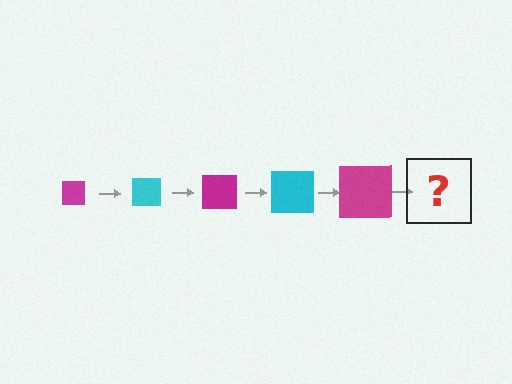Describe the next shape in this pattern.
It should be a cyan square, larger than the previous one.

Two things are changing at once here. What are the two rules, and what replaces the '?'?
The two rules are that the square grows larger each step and the color cycles through magenta and cyan. The '?' should be a cyan square, larger than the previous one.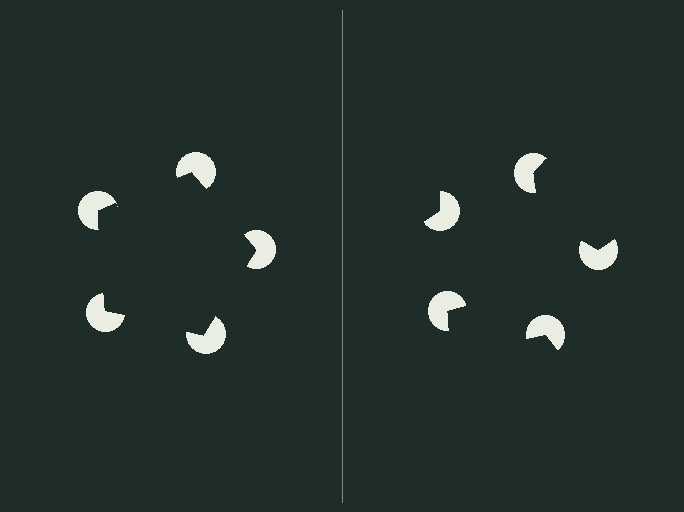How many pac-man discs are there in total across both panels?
10 — 5 on each side.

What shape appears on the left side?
An illusory pentagon.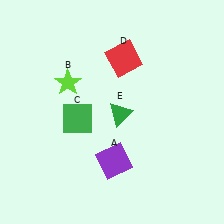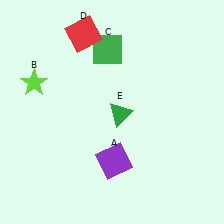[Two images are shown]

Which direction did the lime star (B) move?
The lime star (B) moved left.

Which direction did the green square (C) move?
The green square (C) moved up.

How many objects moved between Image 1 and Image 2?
3 objects moved between the two images.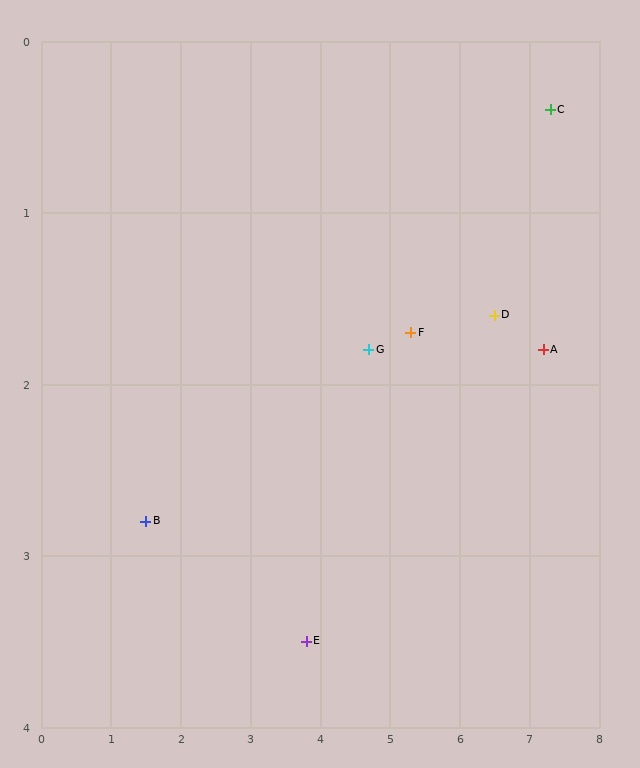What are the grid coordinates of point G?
Point G is at approximately (4.7, 1.8).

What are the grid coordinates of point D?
Point D is at approximately (6.5, 1.6).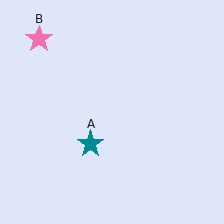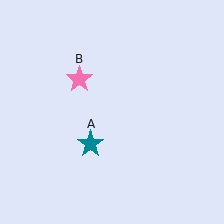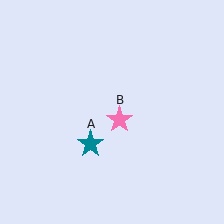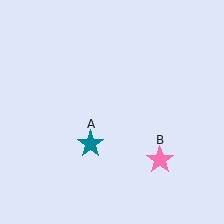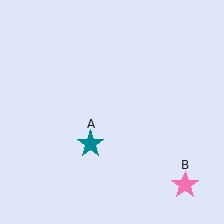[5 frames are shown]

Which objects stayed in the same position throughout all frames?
Teal star (object A) remained stationary.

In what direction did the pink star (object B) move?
The pink star (object B) moved down and to the right.